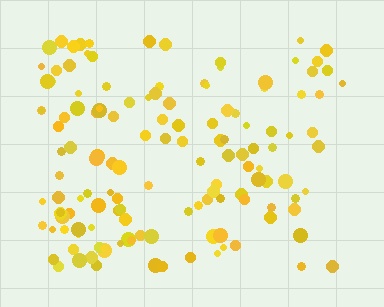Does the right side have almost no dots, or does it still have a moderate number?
Still a moderate number, just noticeably fewer than the left.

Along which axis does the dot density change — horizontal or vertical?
Horizontal.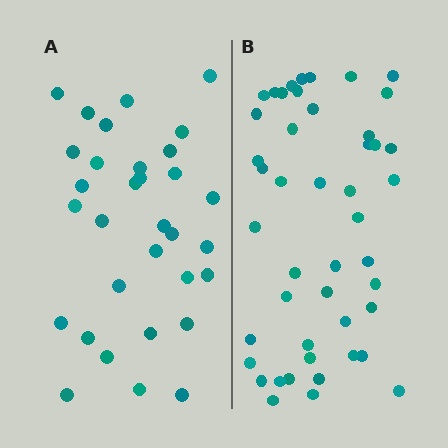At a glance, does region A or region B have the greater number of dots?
Region B (the right region) has more dots.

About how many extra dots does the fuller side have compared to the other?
Region B has approximately 15 more dots than region A.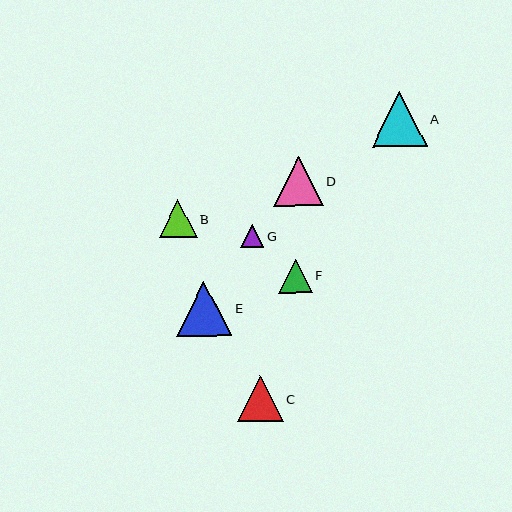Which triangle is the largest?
Triangle A is the largest with a size of approximately 55 pixels.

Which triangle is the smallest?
Triangle G is the smallest with a size of approximately 23 pixels.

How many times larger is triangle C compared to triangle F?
Triangle C is approximately 1.4 times the size of triangle F.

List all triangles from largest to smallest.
From largest to smallest: A, E, D, C, B, F, G.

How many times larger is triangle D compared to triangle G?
Triangle D is approximately 2.1 times the size of triangle G.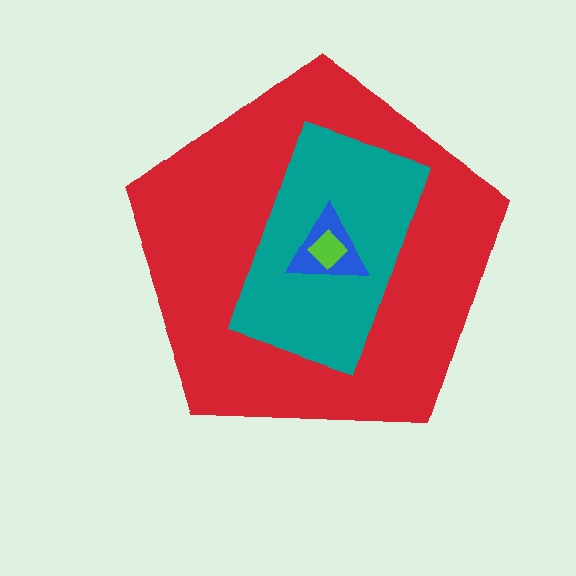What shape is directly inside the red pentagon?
The teal rectangle.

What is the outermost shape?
The red pentagon.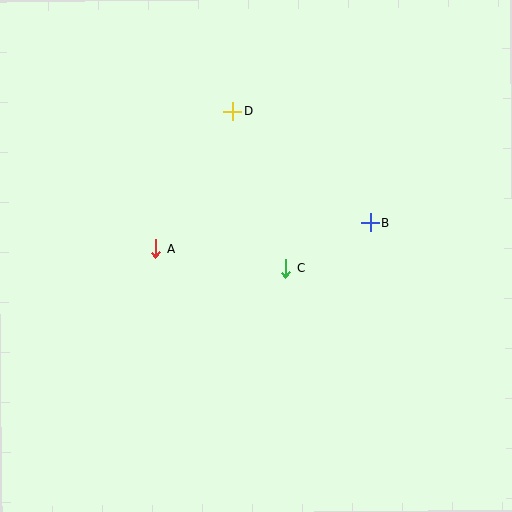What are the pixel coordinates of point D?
Point D is at (232, 112).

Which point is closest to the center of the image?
Point C at (286, 268) is closest to the center.